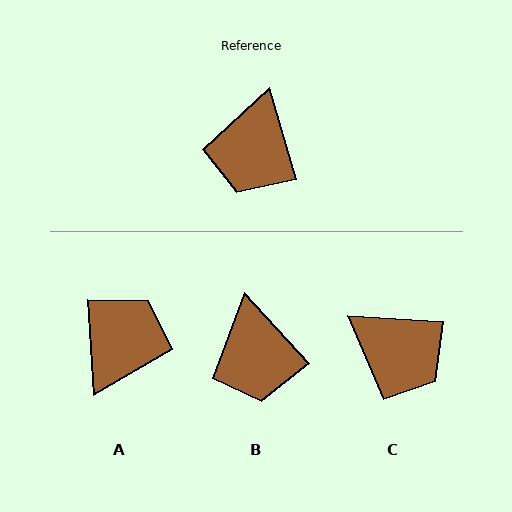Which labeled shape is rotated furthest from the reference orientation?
A, about 168 degrees away.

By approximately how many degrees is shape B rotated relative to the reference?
Approximately 26 degrees counter-clockwise.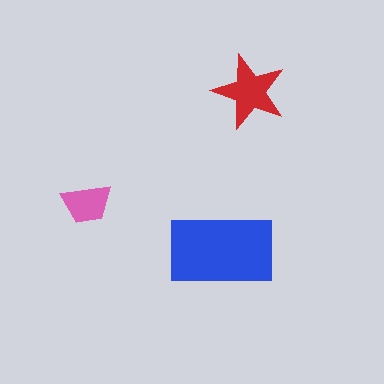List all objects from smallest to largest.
The pink trapezoid, the red star, the blue rectangle.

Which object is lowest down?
The blue rectangle is bottommost.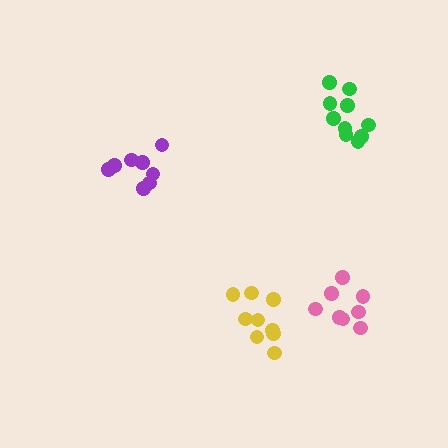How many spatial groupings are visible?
There are 4 spatial groupings.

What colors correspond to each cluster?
The clusters are colored: purple, yellow, pink, green.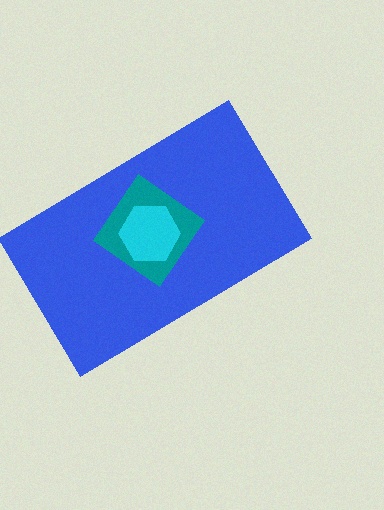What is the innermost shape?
The cyan hexagon.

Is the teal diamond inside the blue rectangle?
Yes.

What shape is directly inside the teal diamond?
The cyan hexagon.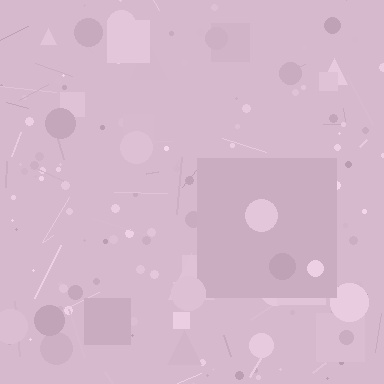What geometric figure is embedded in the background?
A square is embedded in the background.